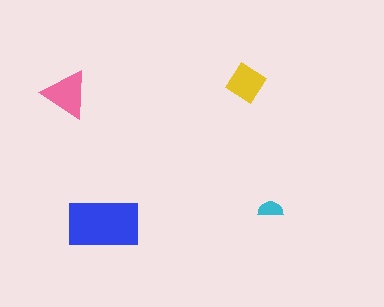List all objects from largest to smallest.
The blue rectangle, the pink triangle, the yellow diamond, the cyan semicircle.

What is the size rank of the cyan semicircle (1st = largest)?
4th.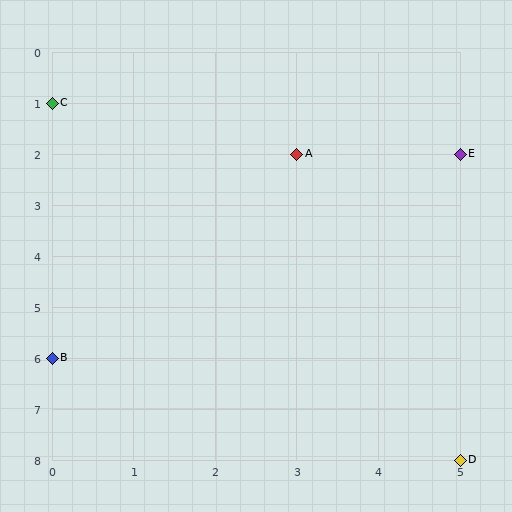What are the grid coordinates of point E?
Point E is at grid coordinates (5, 2).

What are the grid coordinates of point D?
Point D is at grid coordinates (5, 8).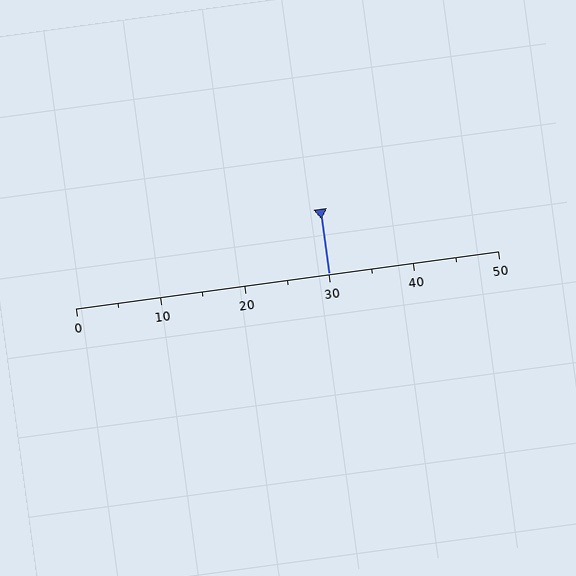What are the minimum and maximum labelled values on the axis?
The axis runs from 0 to 50.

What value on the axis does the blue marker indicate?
The marker indicates approximately 30.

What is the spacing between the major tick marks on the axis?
The major ticks are spaced 10 apart.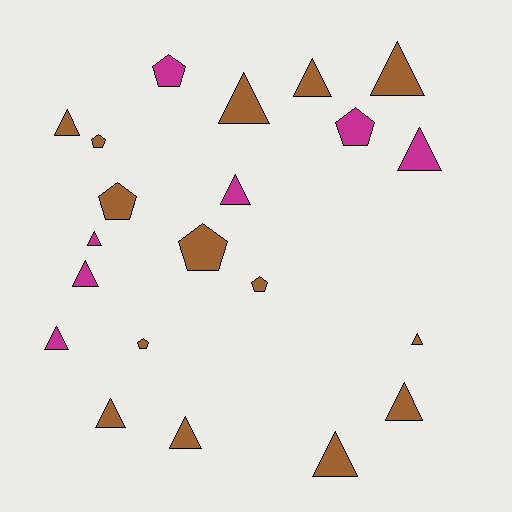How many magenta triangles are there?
There are 5 magenta triangles.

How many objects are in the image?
There are 21 objects.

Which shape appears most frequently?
Triangle, with 14 objects.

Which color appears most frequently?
Brown, with 14 objects.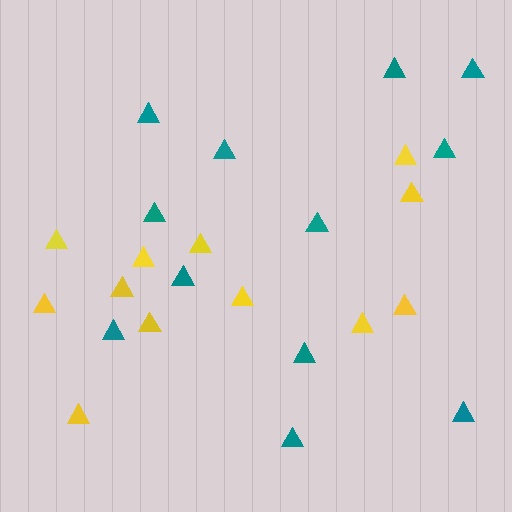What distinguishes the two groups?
There are 2 groups: one group of yellow triangles (12) and one group of teal triangles (12).